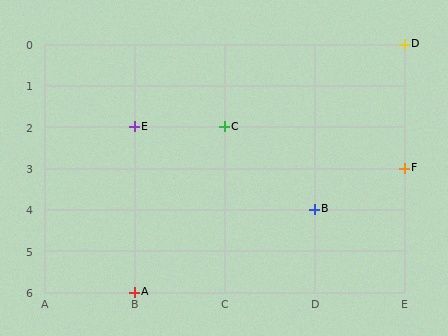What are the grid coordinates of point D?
Point D is at grid coordinates (E, 0).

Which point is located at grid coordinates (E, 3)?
Point F is at (E, 3).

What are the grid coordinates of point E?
Point E is at grid coordinates (B, 2).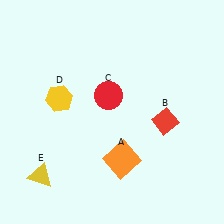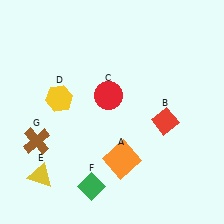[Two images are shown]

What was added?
A green diamond (F), a brown cross (G) were added in Image 2.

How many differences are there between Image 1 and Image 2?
There are 2 differences between the two images.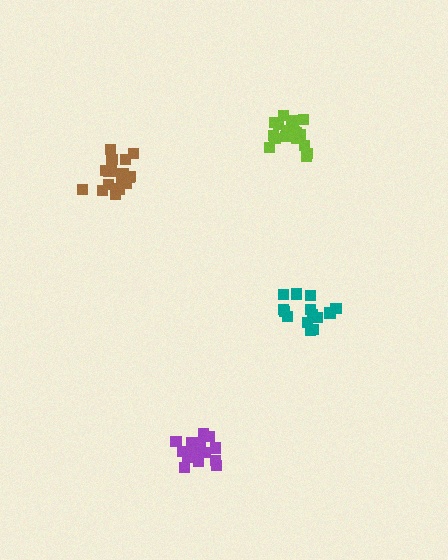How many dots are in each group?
Group 1: 18 dots, Group 2: 19 dots, Group 3: 16 dots, Group 4: 14 dots (67 total).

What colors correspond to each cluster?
The clusters are colored: brown, lime, purple, teal.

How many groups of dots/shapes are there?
There are 4 groups.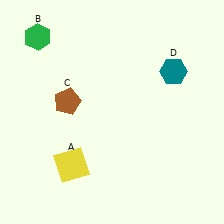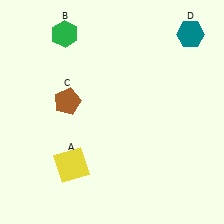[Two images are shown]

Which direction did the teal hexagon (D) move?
The teal hexagon (D) moved up.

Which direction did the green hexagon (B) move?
The green hexagon (B) moved right.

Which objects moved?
The objects that moved are: the green hexagon (B), the teal hexagon (D).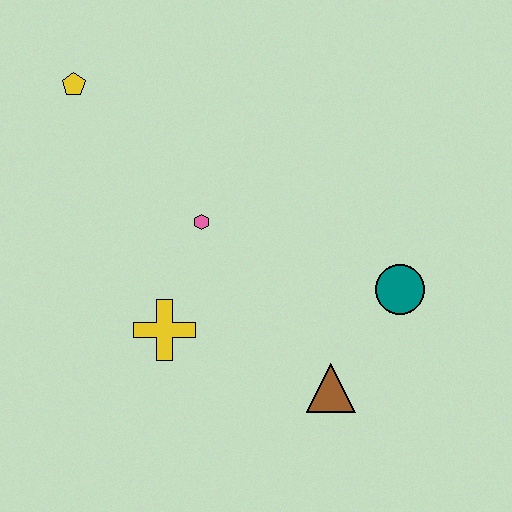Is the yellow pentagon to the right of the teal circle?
No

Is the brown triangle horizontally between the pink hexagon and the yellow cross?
No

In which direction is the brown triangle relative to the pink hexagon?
The brown triangle is below the pink hexagon.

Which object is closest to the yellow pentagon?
The pink hexagon is closest to the yellow pentagon.